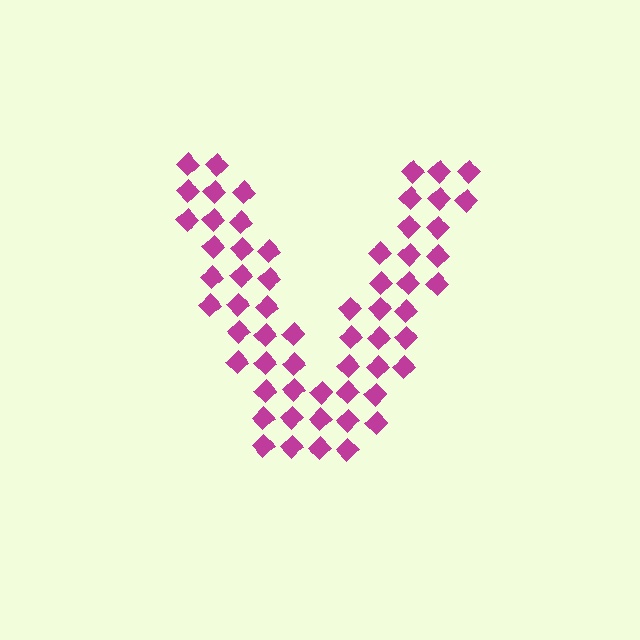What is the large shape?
The large shape is the letter V.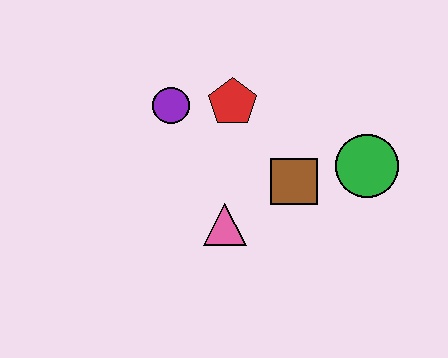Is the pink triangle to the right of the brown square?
No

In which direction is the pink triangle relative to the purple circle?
The pink triangle is below the purple circle.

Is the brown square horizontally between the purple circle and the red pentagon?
No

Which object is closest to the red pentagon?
The purple circle is closest to the red pentagon.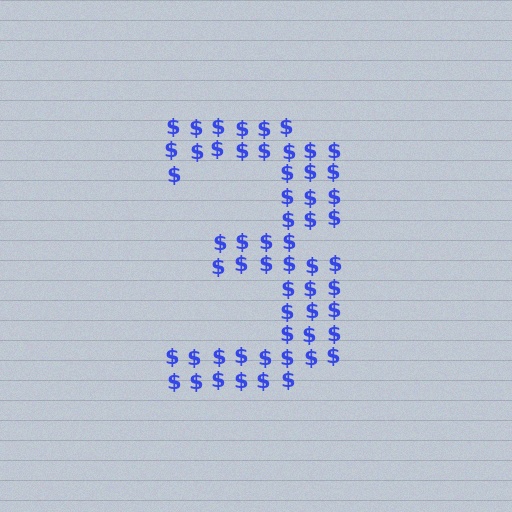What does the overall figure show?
The overall figure shows the digit 3.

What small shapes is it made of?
It is made of small dollar signs.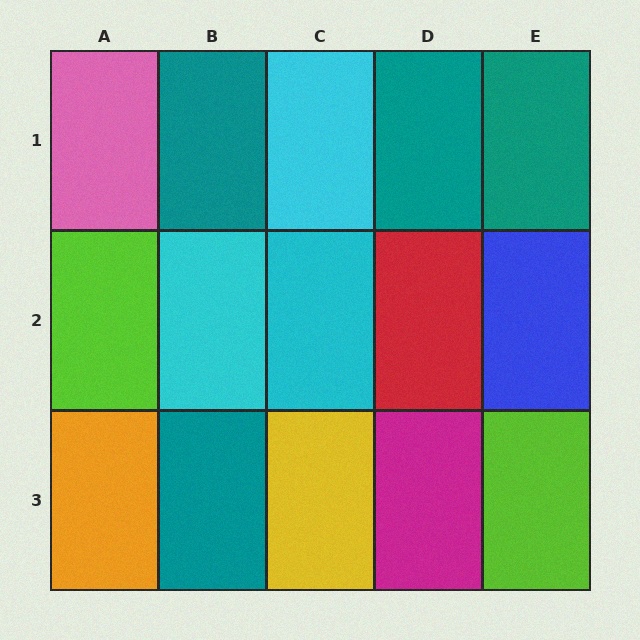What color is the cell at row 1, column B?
Teal.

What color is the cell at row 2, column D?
Red.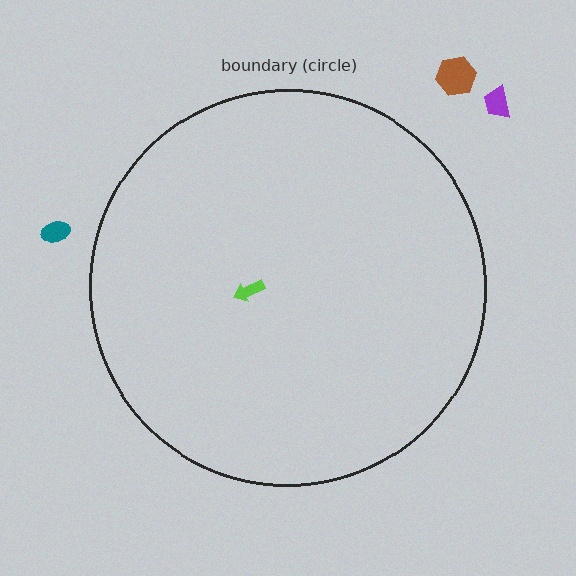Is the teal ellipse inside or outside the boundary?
Outside.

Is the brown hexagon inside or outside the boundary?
Outside.